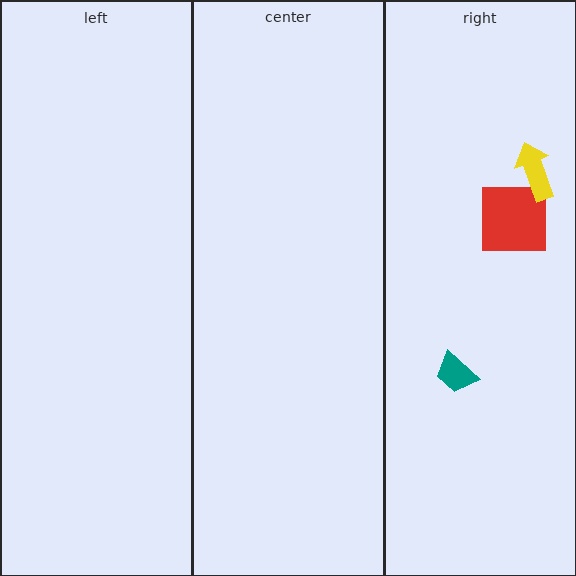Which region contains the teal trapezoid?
The right region.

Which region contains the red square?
The right region.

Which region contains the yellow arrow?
The right region.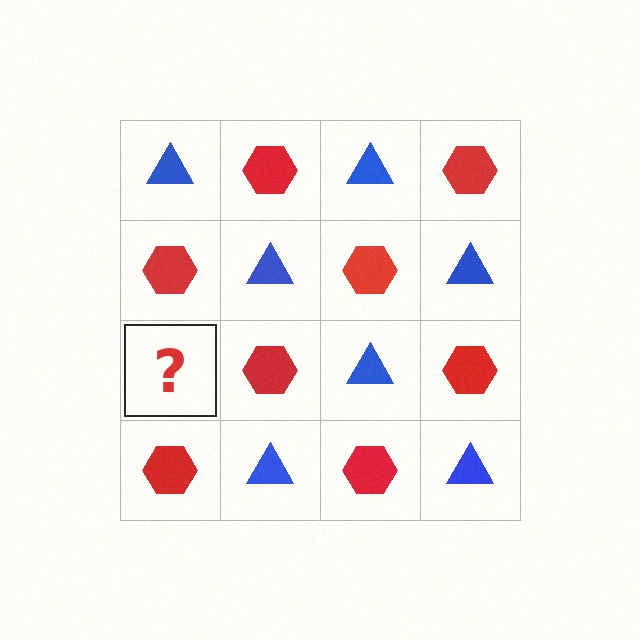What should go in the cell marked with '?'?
The missing cell should contain a blue triangle.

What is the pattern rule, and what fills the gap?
The rule is that it alternates blue triangle and red hexagon in a checkerboard pattern. The gap should be filled with a blue triangle.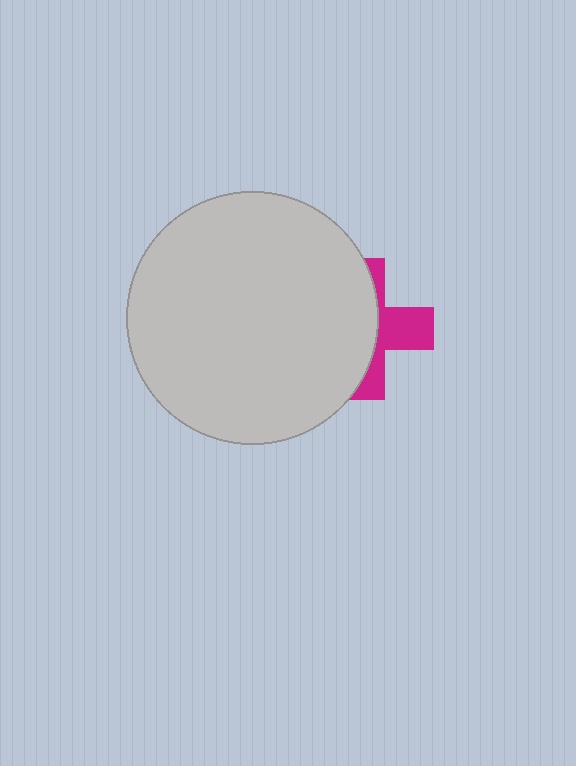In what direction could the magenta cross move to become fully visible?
The magenta cross could move right. That would shift it out from behind the light gray circle entirely.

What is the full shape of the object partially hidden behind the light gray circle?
The partially hidden object is a magenta cross.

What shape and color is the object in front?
The object in front is a light gray circle.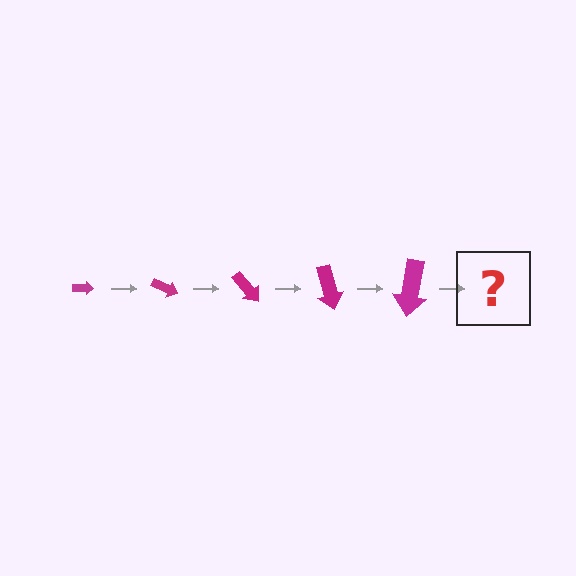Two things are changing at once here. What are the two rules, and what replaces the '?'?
The two rules are that the arrow grows larger each step and it rotates 25 degrees each step. The '?' should be an arrow, larger than the previous one and rotated 125 degrees from the start.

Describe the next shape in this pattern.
It should be an arrow, larger than the previous one and rotated 125 degrees from the start.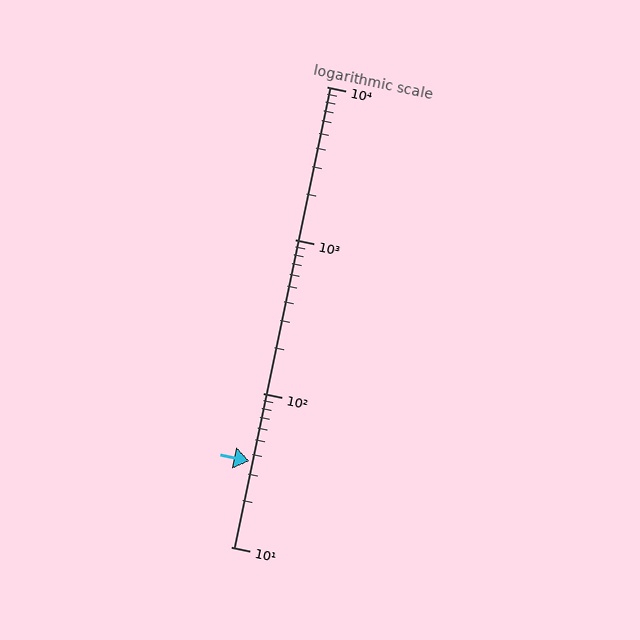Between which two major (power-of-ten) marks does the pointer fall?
The pointer is between 10 and 100.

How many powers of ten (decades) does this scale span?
The scale spans 3 decades, from 10 to 10000.